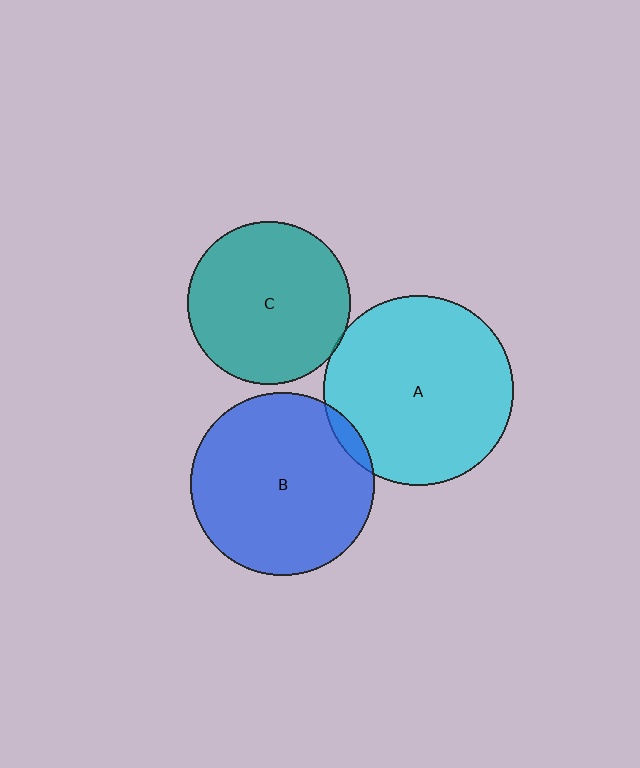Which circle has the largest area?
Circle A (cyan).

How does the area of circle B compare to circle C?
Approximately 1.3 times.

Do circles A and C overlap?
Yes.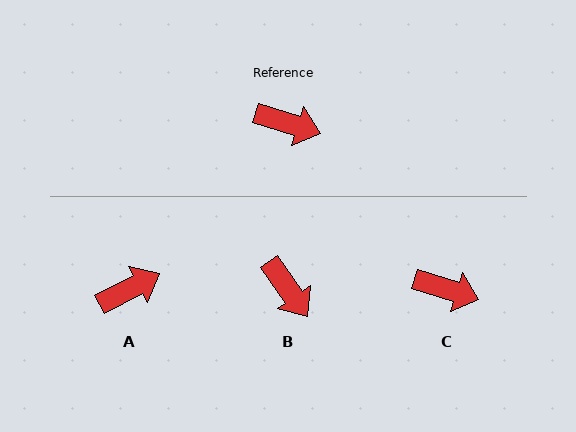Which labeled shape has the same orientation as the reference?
C.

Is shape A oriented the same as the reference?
No, it is off by about 45 degrees.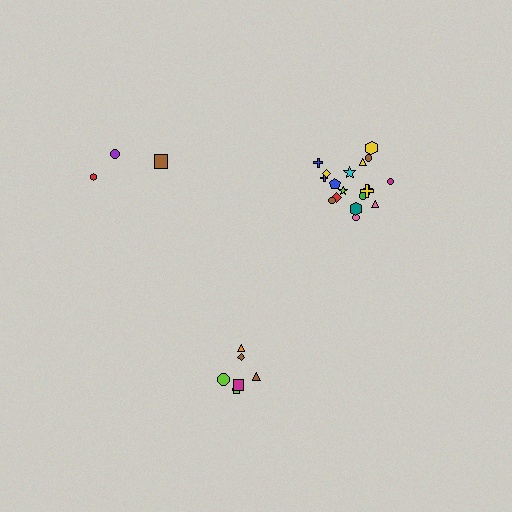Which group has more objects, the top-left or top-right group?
The top-right group.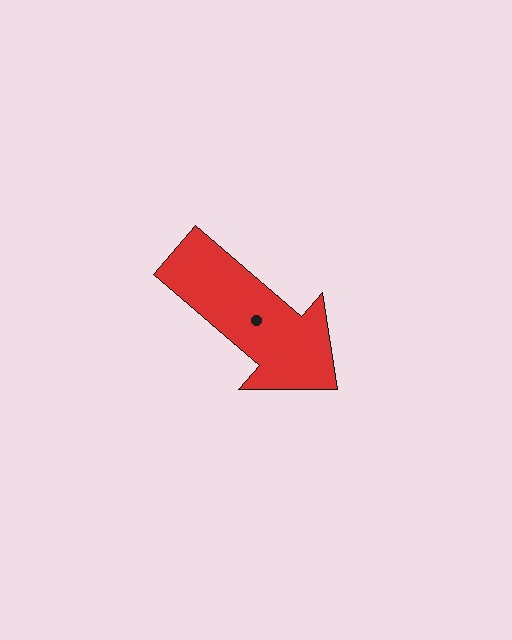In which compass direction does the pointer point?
Southeast.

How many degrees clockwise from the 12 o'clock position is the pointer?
Approximately 131 degrees.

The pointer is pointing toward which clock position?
Roughly 4 o'clock.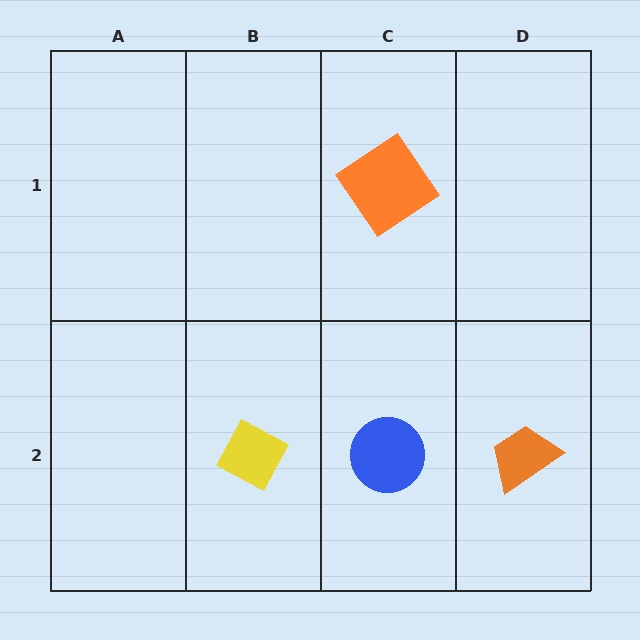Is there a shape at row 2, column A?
No, that cell is empty.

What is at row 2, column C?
A blue circle.